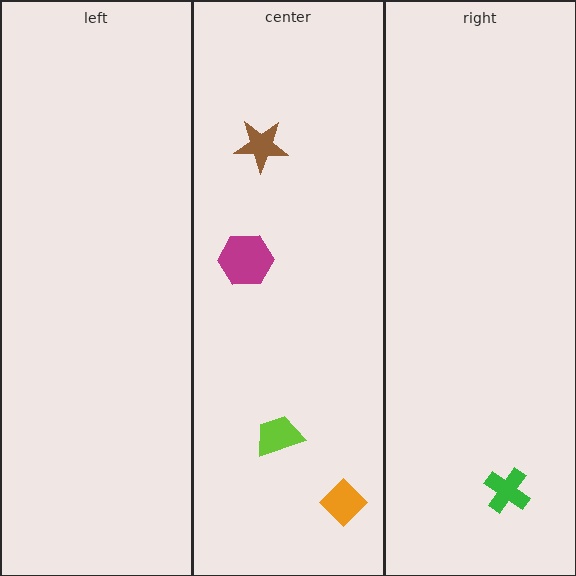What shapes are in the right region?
The green cross.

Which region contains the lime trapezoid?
The center region.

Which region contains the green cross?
The right region.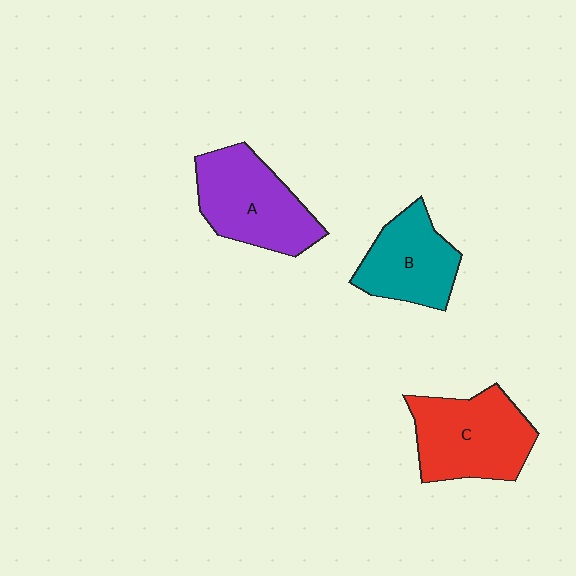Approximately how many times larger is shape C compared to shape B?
Approximately 1.3 times.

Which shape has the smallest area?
Shape B (teal).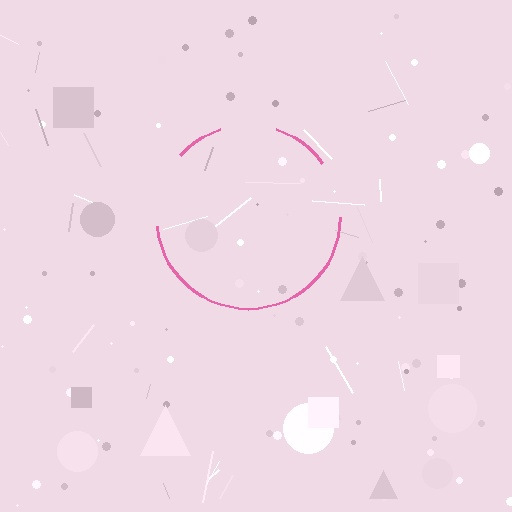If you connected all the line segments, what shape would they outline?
They would outline a circle.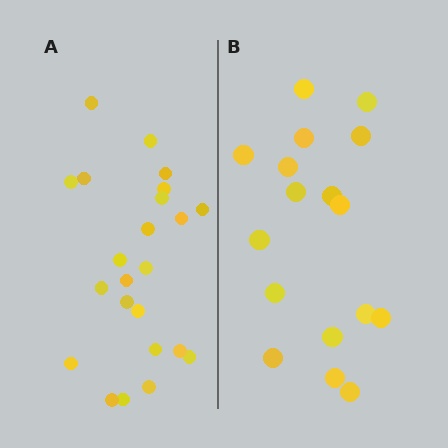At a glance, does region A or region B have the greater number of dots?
Region A (the left region) has more dots.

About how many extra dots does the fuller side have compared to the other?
Region A has about 6 more dots than region B.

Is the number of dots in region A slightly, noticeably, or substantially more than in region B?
Region A has noticeably more, but not dramatically so. The ratio is roughly 1.4 to 1.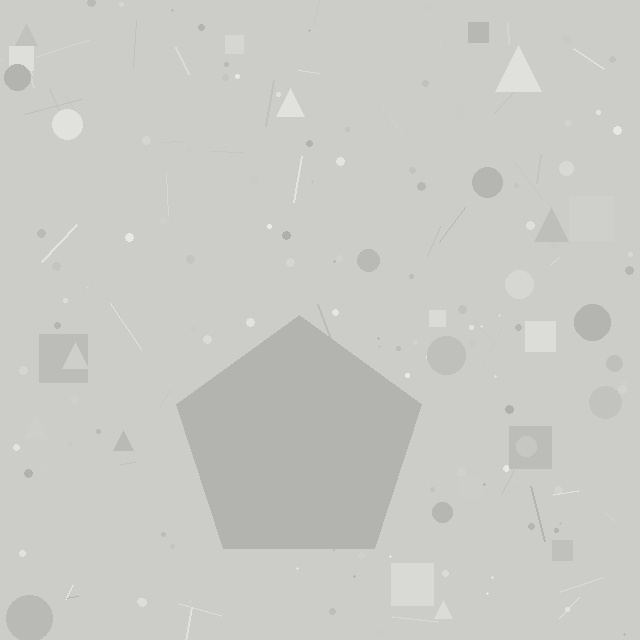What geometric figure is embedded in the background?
A pentagon is embedded in the background.